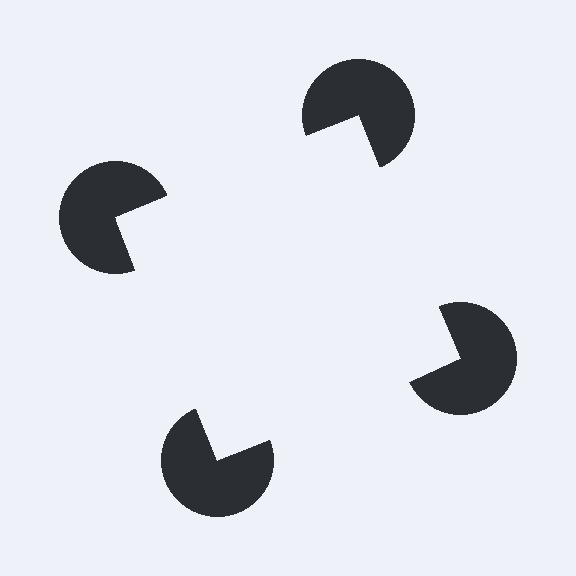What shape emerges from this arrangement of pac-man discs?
An illusory square — its edges are inferred from the aligned wedge cuts in the pac-man discs, not physically drawn.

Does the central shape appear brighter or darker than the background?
It typically appears slightly brighter than the background, even though no actual brightness change is drawn.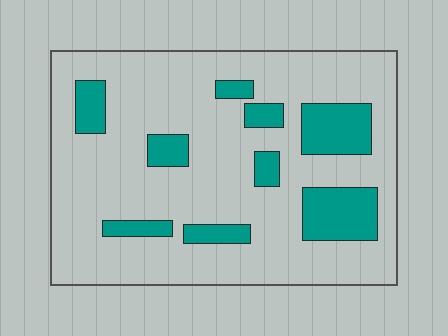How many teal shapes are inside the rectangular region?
9.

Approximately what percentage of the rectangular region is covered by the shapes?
Approximately 20%.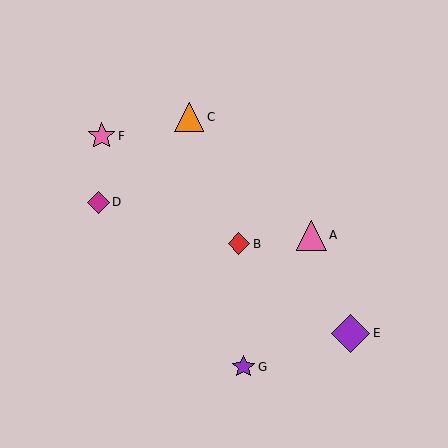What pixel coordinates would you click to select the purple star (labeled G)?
Click at (243, 367) to select the purple star G.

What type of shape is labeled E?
Shape E is a purple diamond.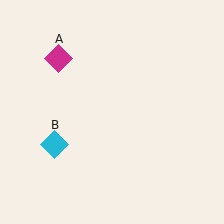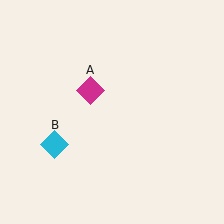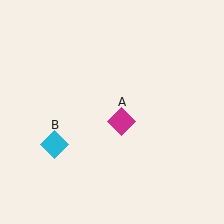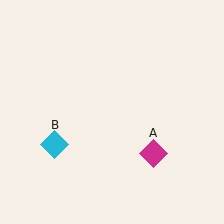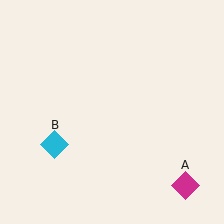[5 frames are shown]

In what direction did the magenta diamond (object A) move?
The magenta diamond (object A) moved down and to the right.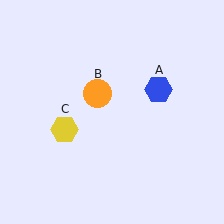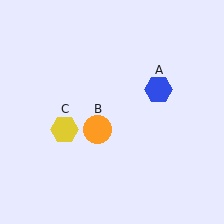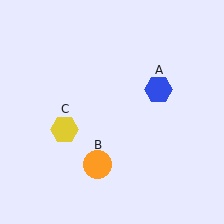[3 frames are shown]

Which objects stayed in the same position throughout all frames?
Blue hexagon (object A) and yellow hexagon (object C) remained stationary.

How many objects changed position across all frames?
1 object changed position: orange circle (object B).